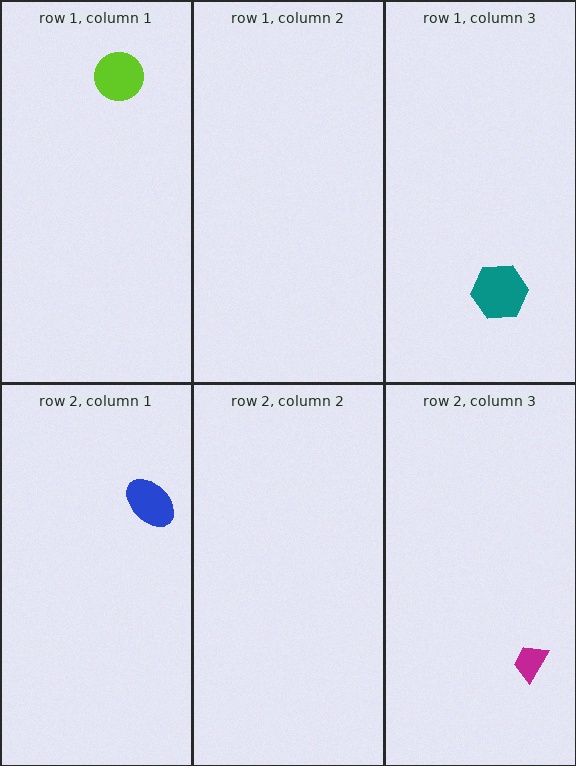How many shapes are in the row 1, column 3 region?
1.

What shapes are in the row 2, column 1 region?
The blue ellipse.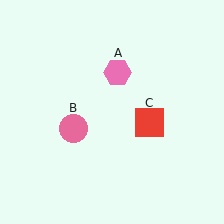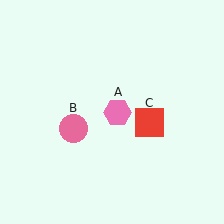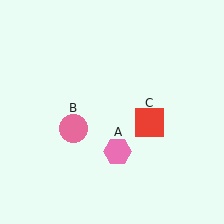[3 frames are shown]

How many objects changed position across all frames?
1 object changed position: pink hexagon (object A).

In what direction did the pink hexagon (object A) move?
The pink hexagon (object A) moved down.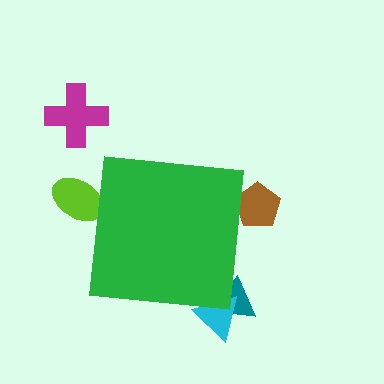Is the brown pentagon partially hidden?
Yes, the brown pentagon is partially hidden behind the green square.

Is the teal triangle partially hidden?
Yes, the teal triangle is partially hidden behind the green square.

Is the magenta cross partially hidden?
No, the magenta cross is fully visible.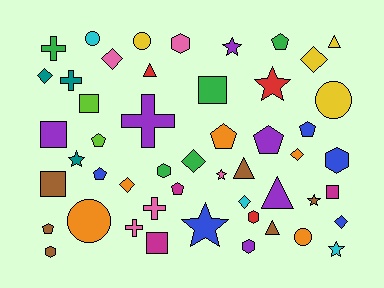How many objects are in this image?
There are 50 objects.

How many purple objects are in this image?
There are 6 purple objects.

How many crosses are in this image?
There are 5 crosses.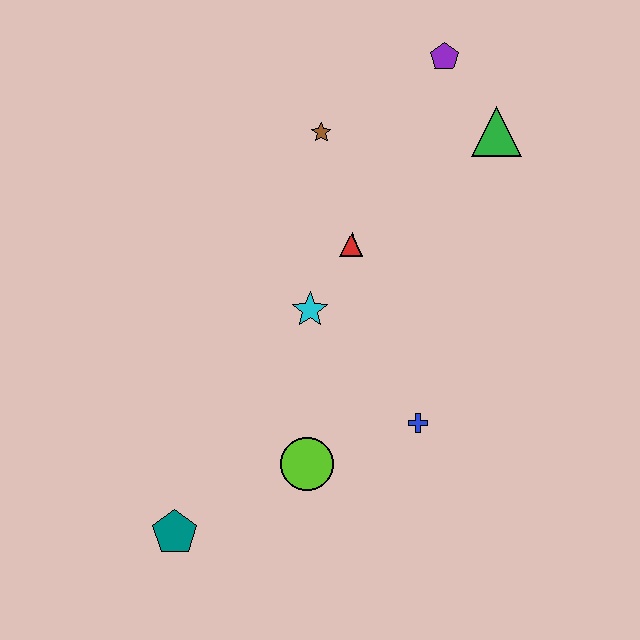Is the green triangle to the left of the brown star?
No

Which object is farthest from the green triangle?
The teal pentagon is farthest from the green triangle.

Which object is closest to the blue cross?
The lime circle is closest to the blue cross.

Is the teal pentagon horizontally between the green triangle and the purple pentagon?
No